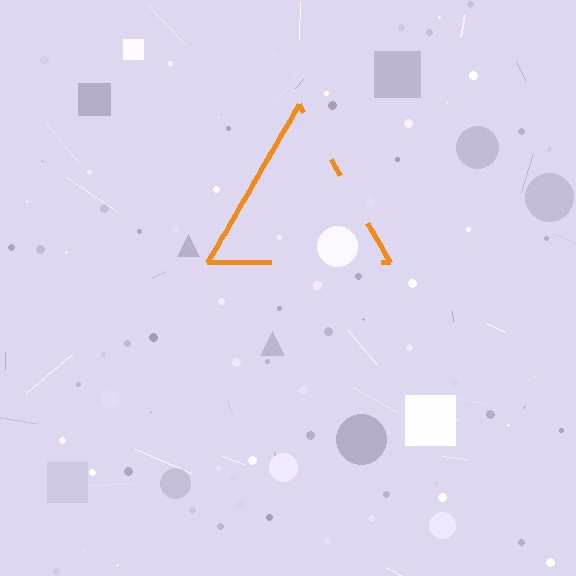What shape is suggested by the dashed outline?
The dashed outline suggests a triangle.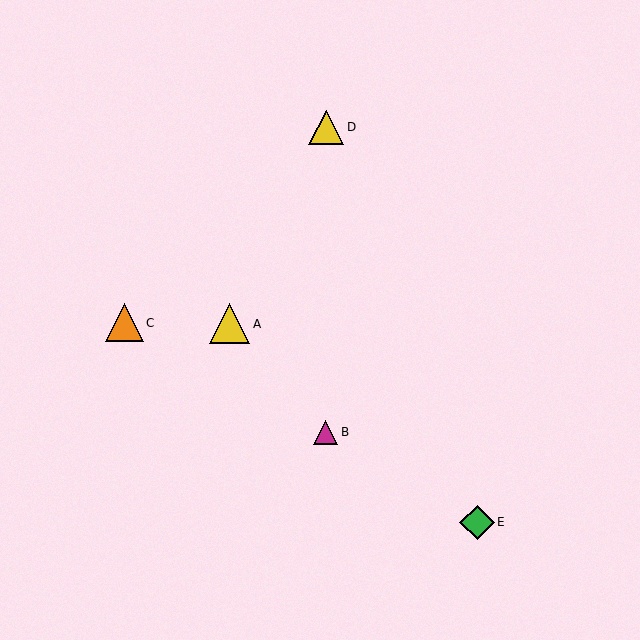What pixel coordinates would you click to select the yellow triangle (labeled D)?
Click at (326, 127) to select the yellow triangle D.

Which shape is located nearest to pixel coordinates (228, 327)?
The yellow triangle (labeled A) at (230, 324) is nearest to that location.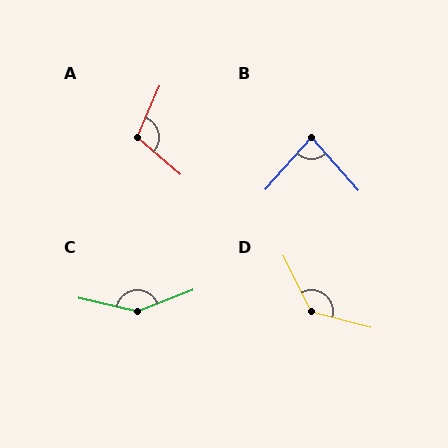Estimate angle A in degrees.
Approximately 107 degrees.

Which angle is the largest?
C, at approximately 147 degrees.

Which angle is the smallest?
B, at approximately 83 degrees.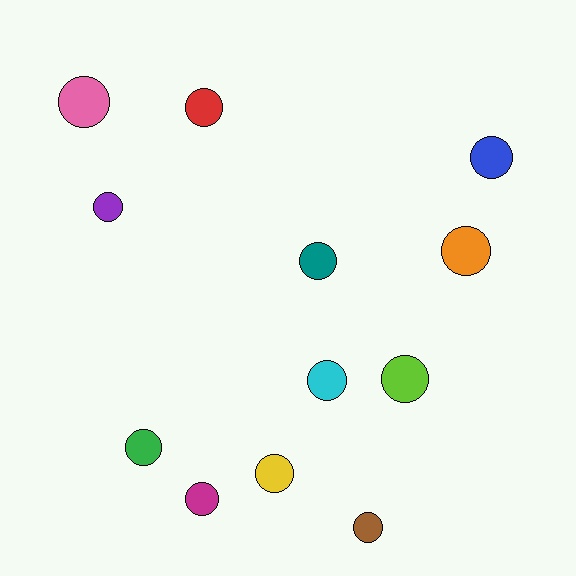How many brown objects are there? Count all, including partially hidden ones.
There is 1 brown object.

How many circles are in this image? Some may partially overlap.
There are 12 circles.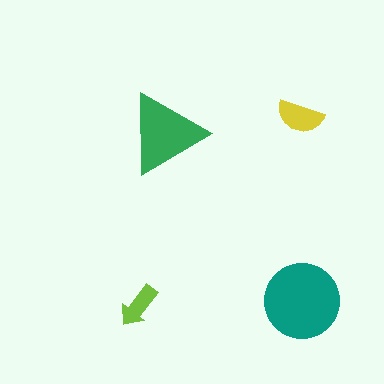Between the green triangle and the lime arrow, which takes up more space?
The green triangle.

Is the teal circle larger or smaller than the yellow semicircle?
Larger.